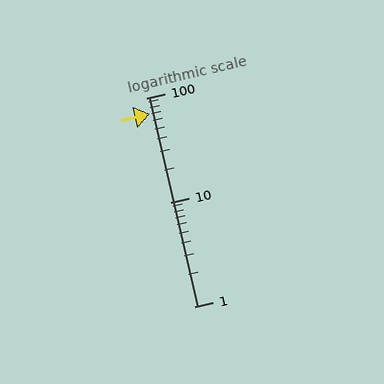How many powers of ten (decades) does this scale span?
The scale spans 2 decades, from 1 to 100.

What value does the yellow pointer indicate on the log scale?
The pointer indicates approximately 70.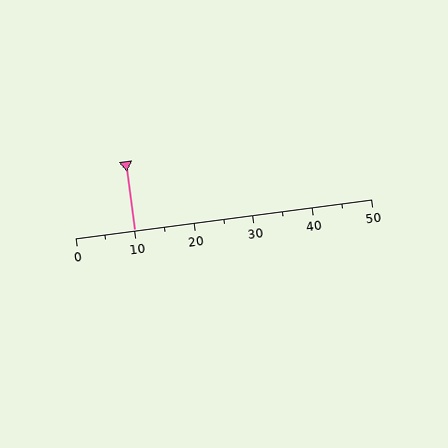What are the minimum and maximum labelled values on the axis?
The axis runs from 0 to 50.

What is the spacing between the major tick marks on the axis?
The major ticks are spaced 10 apart.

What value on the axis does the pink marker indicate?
The marker indicates approximately 10.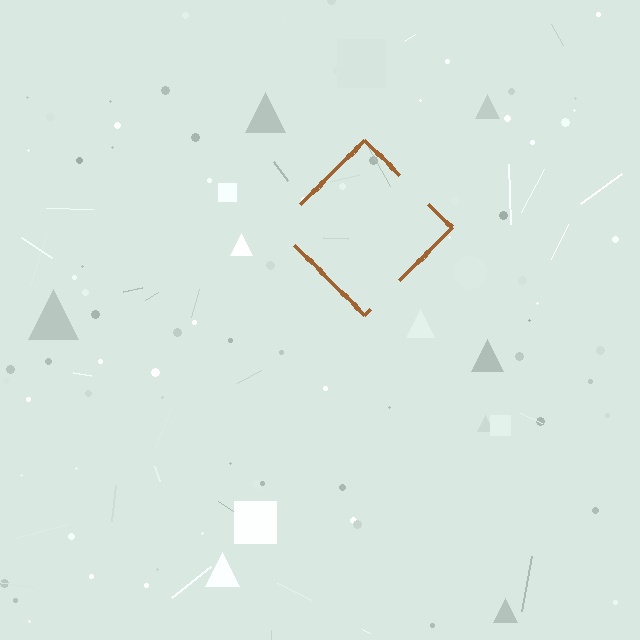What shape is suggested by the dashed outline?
The dashed outline suggests a diamond.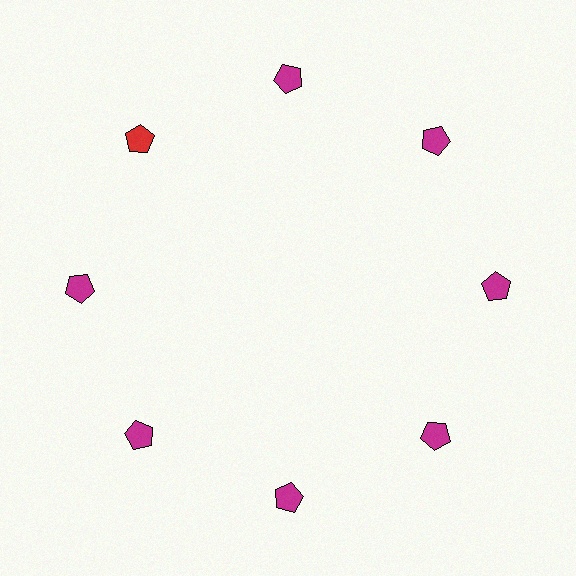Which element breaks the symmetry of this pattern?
The red pentagon at roughly the 10 o'clock position breaks the symmetry. All other shapes are magenta pentagons.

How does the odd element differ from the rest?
It has a different color: red instead of magenta.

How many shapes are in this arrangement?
There are 8 shapes arranged in a ring pattern.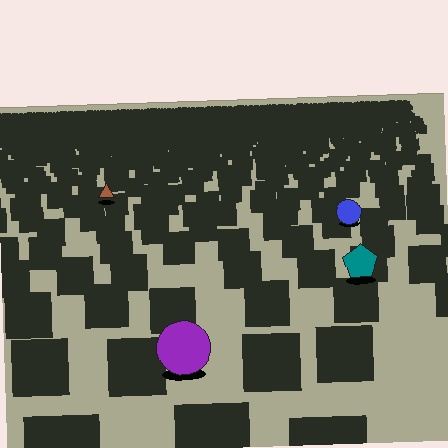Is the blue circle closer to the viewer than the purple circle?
No. The purple circle is closer — you can tell from the texture gradient: the ground texture is coarser near it.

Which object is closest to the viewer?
The purple circle is closest. The texture marks near it are larger and more spread out.